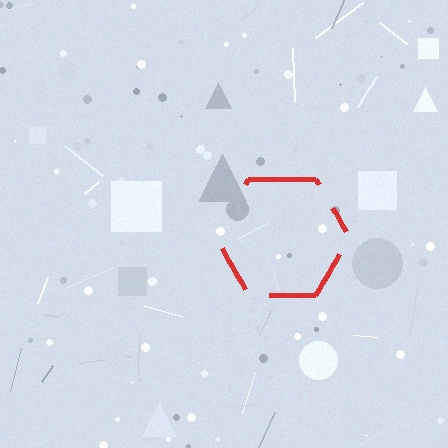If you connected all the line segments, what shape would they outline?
They would outline a hexagon.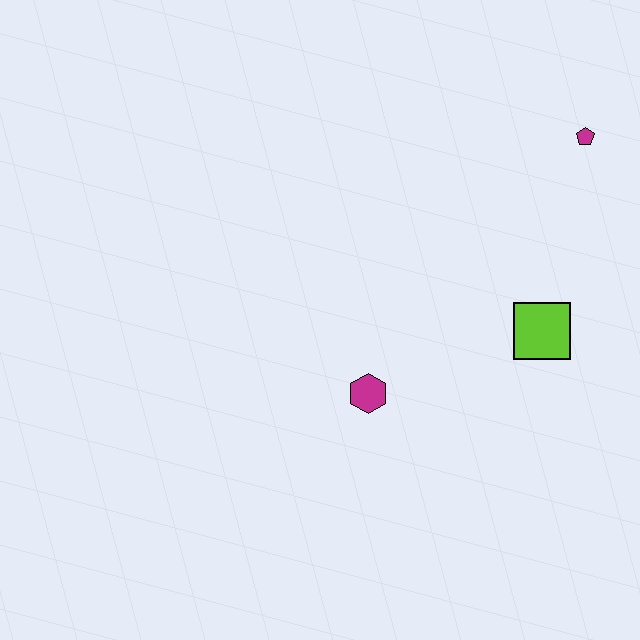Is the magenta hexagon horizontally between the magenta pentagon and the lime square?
No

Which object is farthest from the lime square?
The magenta pentagon is farthest from the lime square.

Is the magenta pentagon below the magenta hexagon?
No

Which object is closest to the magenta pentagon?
The lime square is closest to the magenta pentagon.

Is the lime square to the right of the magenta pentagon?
No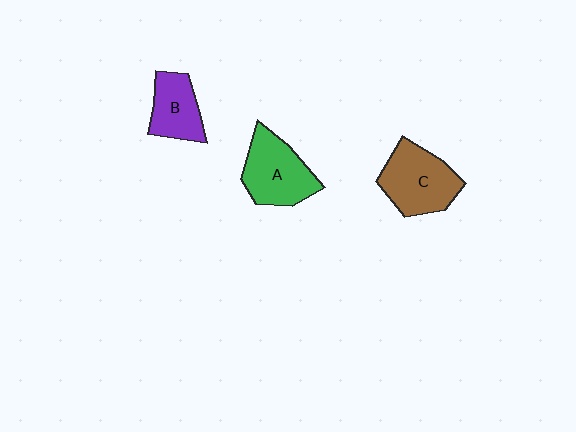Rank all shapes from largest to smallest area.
From largest to smallest: C (brown), A (green), B (purple).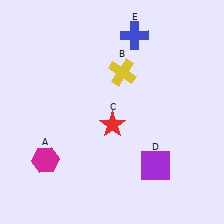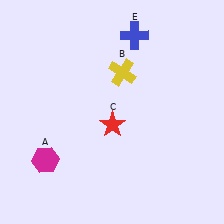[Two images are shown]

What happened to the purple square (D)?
The purple square (D) was removed in Image 2. It was in the bottom-right area of Image 1.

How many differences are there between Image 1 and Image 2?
There is 1 difference between the two images.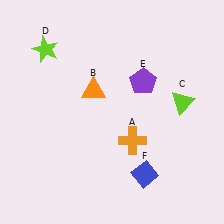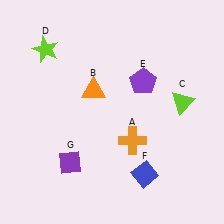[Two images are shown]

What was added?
A purple diamond (G) was added in Image 2.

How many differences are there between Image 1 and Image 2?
There is 1 difference between the two images.